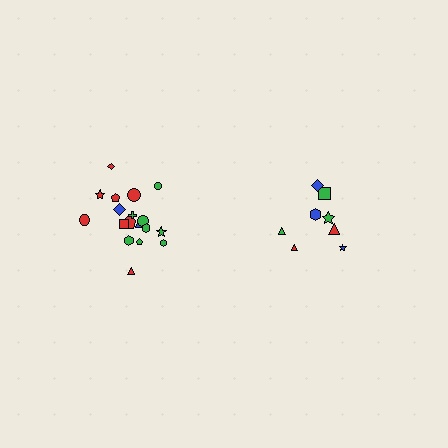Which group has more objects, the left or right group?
The left group.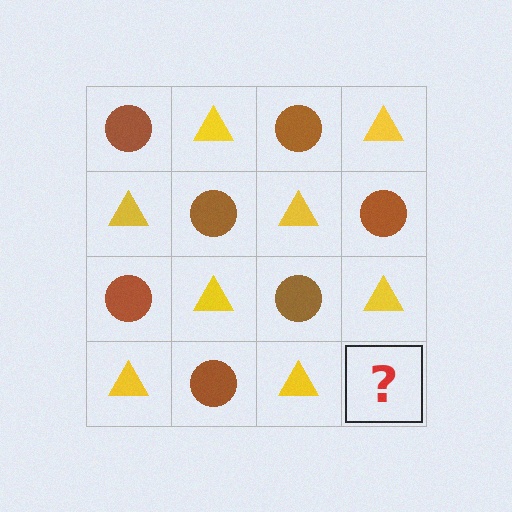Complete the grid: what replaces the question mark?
The question mark should be replaced with a brown circle.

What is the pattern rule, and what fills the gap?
The rule is that it alternates brown circle and yellow triangle in a checkerboard pattern. The gap should be filled with a brown circle.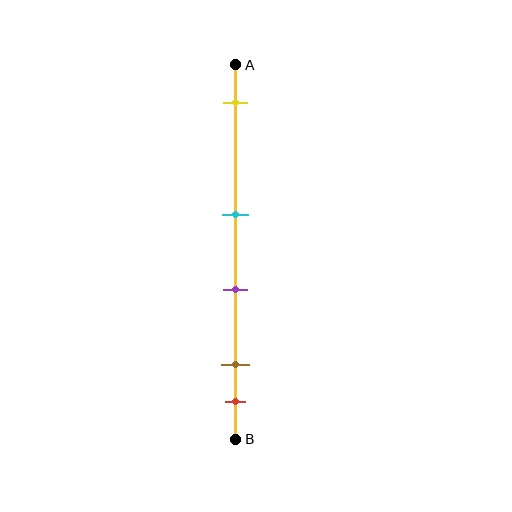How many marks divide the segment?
There are 5 marks dividing the segment.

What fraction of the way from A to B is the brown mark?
The brown mark is approximately 80% (0.8) of the way from A to B.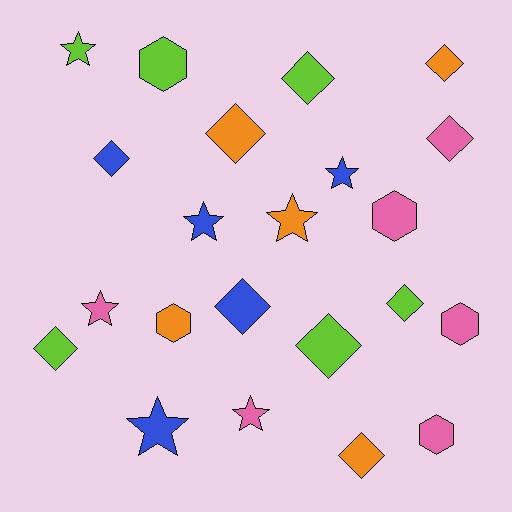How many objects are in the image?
There are 22 objects.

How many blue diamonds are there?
There are 2 blue diamonds.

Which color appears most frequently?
Pink, with 6 objects.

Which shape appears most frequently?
Diamond, with 10 objects.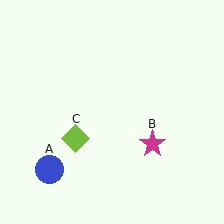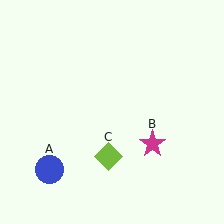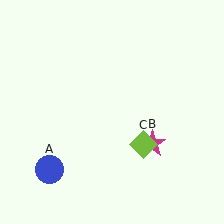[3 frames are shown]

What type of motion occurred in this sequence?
The lime diamond (object C) rotated counterclockwise around the center of the scene.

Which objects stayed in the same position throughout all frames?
Blue circle (object A) and magenta star (object B) remained stationary.